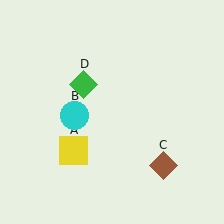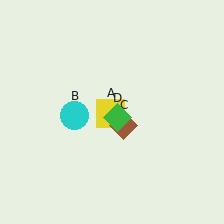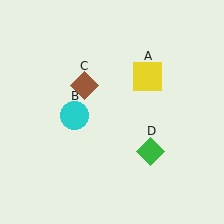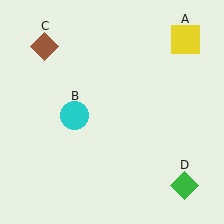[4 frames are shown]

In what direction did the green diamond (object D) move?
The green diamond (object D) moved down and to the right.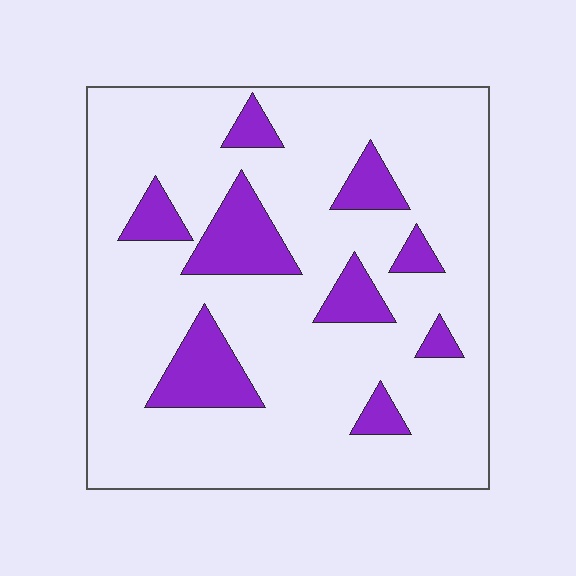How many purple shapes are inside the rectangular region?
9.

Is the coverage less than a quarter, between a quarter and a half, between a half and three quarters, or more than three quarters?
Less than a quarter.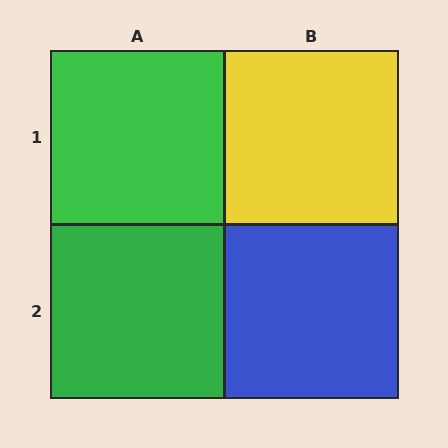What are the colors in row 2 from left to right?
Green, blue.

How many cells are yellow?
1 cell is yellow.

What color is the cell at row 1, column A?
Green.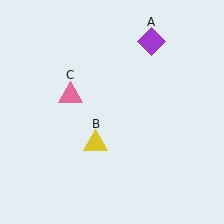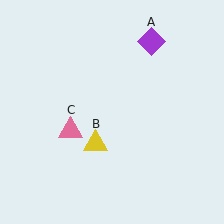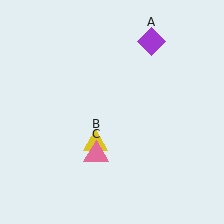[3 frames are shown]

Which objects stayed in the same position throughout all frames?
Purple diamond (object A) and yellow triangle (object B) remained stationary.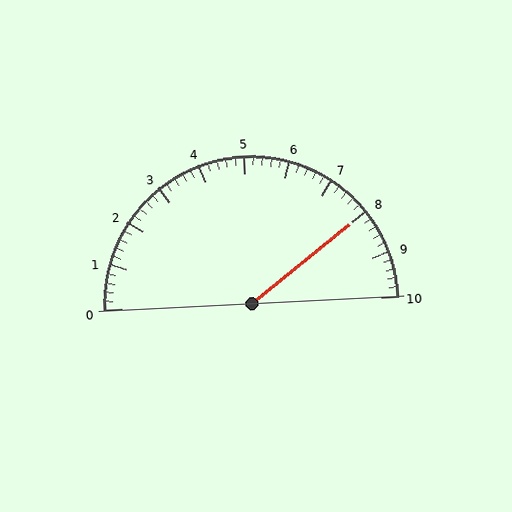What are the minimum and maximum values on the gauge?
The gauge ranges from 0 to 10.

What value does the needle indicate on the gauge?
The needle indicates approximately 8.0.